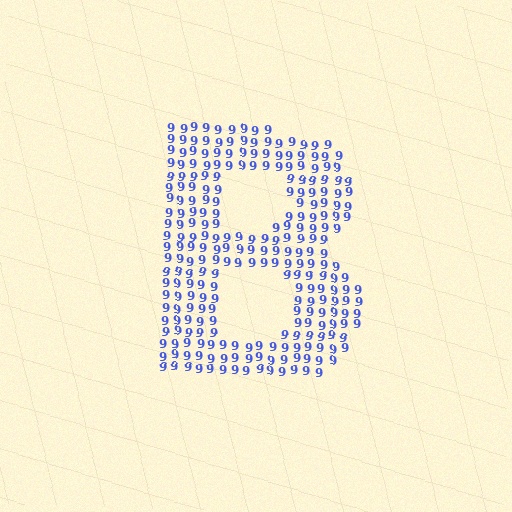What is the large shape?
The large shape is the letter B.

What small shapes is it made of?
It is made of small digit 9's.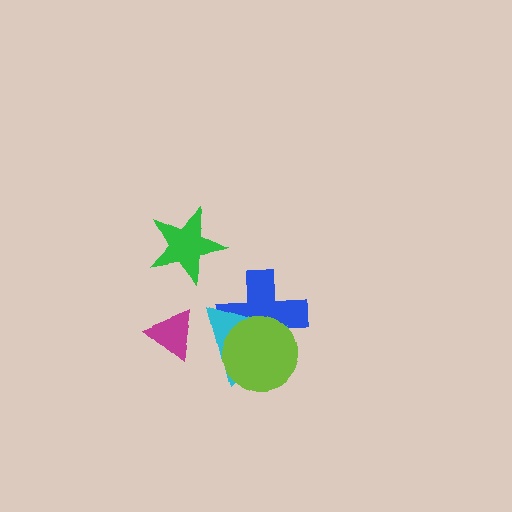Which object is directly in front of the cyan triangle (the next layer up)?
The magenta triangle is directly in front of the cyan triangle.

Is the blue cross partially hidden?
Yes, it is partially covered by another shape.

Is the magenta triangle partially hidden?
No, no other shape covers it.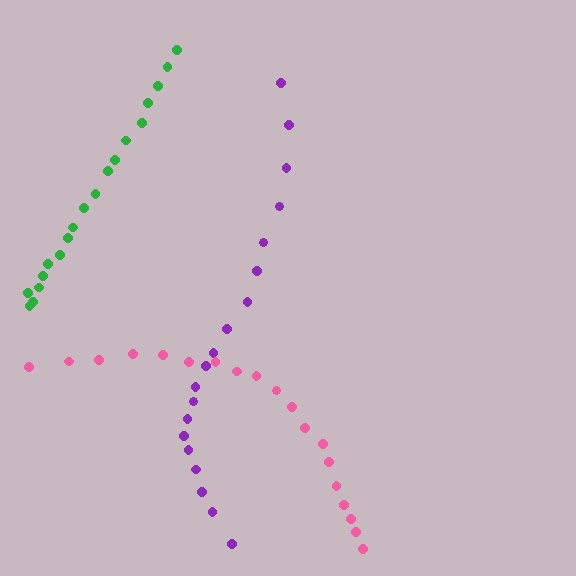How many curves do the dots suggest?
There are 3 distinct paths.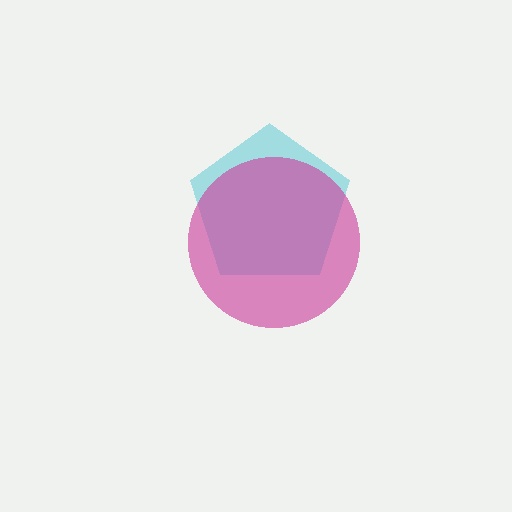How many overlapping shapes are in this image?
There are 2 overlapping shapes in the image.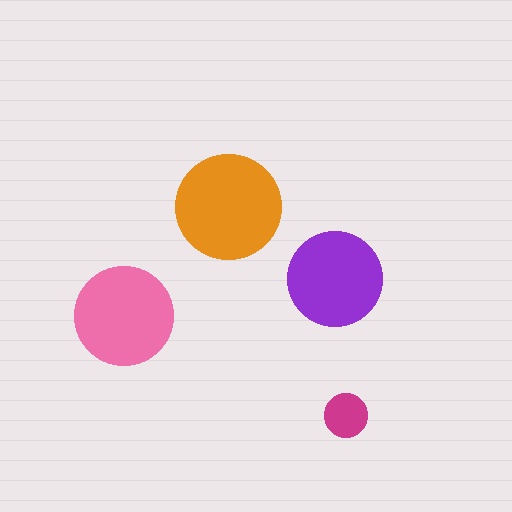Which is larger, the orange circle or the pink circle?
The orange one.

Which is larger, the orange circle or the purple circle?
The orange one.